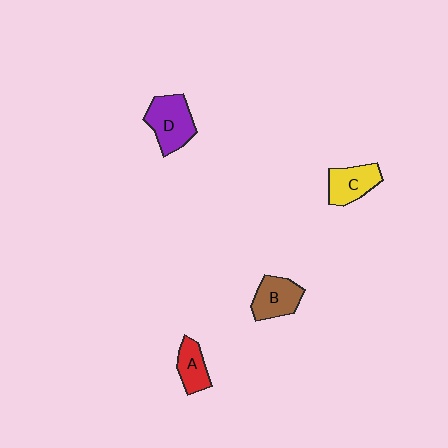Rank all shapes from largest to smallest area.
From largest to smallest: D (purple), B (brown), C (yellow), A (red).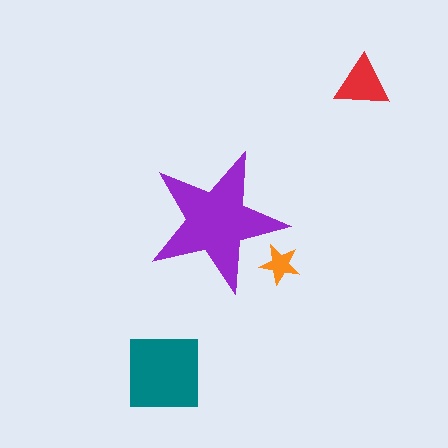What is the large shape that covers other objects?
A purple star.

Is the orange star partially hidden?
Yes, the orange star is partially hidden behind the purple star.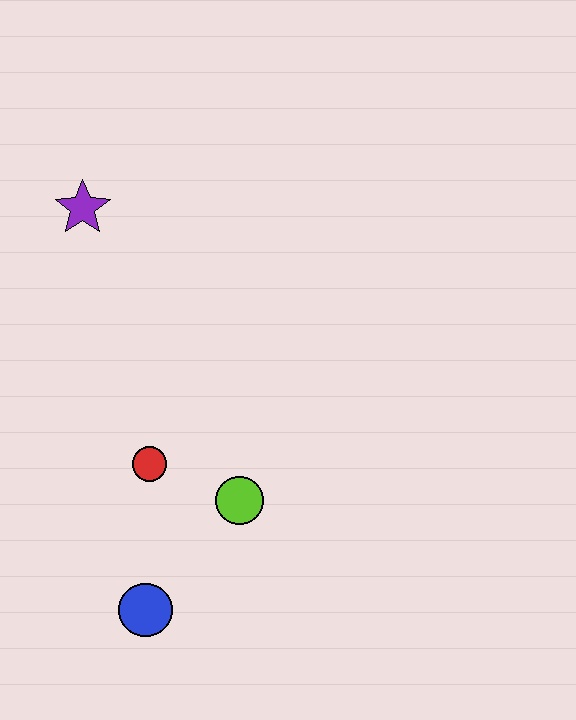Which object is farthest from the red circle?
The purple star is farthest from the red circle.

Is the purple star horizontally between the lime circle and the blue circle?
No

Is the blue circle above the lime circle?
No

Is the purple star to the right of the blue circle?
No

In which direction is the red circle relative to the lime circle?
The red circle is to the left of the lime circle.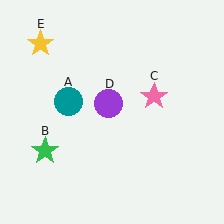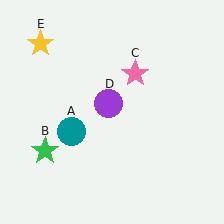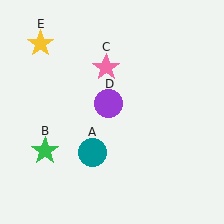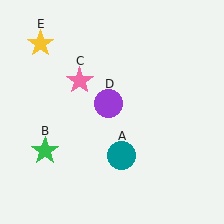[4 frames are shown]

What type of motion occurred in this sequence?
The teal circle (object A), pink star (object C) rotated counterclockwise around the center of the scene.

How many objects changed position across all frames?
2 objects changed position: teal circle (object A), pink star (object C).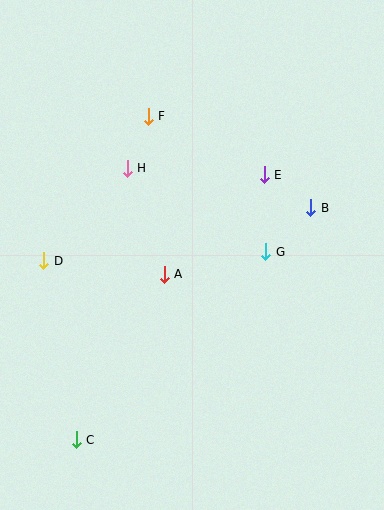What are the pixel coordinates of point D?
Point D is at (44, 261).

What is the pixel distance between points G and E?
The distance between G and E is 77 pixels.